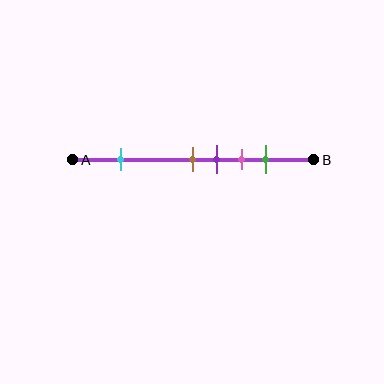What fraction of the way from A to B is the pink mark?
The pink mark is approximately 70% (0.7) of the way from A to B.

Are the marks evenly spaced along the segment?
No, the marks are not evenly spaced.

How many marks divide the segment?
There are 5 marks dividing the segment.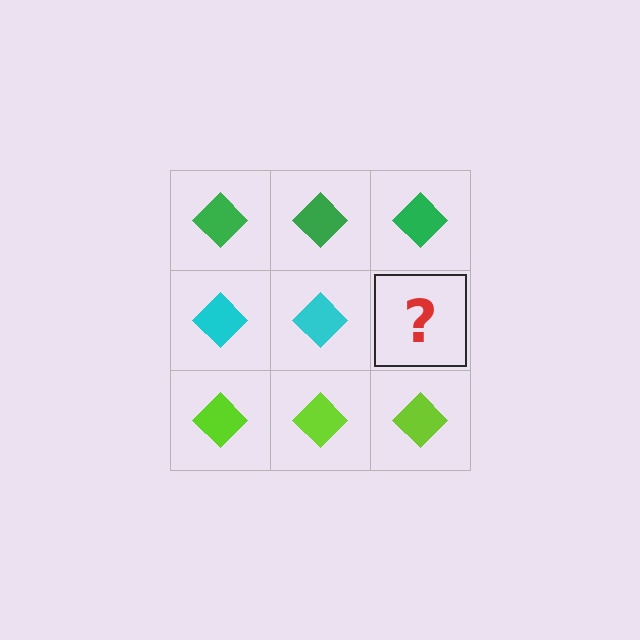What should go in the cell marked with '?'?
The missing cell should contain a cyan diamond.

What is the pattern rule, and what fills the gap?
The rule is that each row has a consistent color. The gap should be filled with a cyan diamond.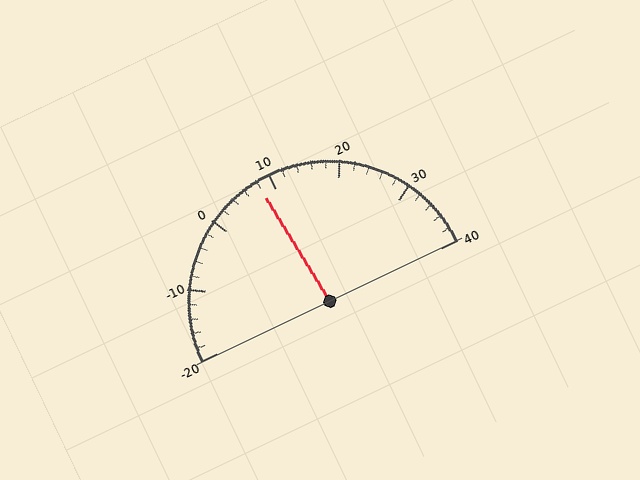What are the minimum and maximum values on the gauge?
The gauge ranges from -20 to 40.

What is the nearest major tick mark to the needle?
The nearest major tick mark is 10.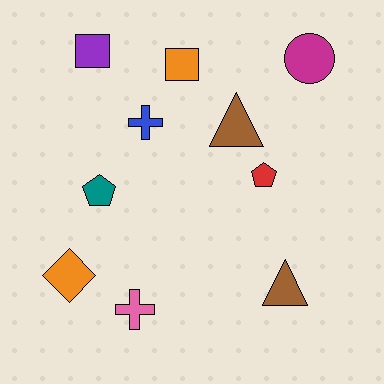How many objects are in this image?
There are 10 objects.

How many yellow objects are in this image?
There are no yellow objects.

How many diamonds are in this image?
There is 1 diamond.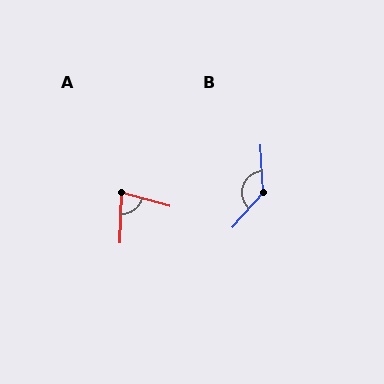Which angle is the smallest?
A, at approximately 76 degrees.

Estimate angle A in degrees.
Approximately 76 degrees.